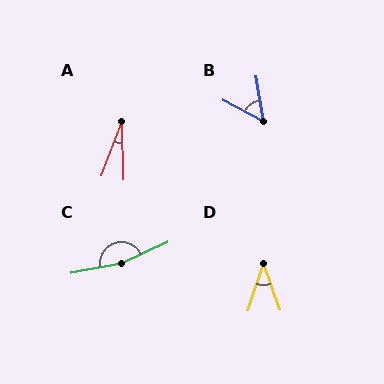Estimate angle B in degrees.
Approximately 53 degrees.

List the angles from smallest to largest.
A (22°), D (38°), B (53°), C (166°).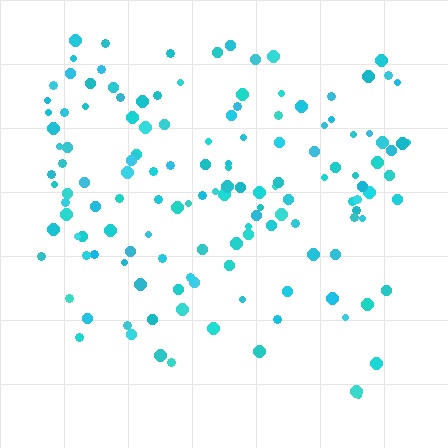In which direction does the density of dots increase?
From bottom to top, with the top side densest.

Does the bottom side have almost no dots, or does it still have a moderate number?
Still a moderate number, just noticeably fewer than the top.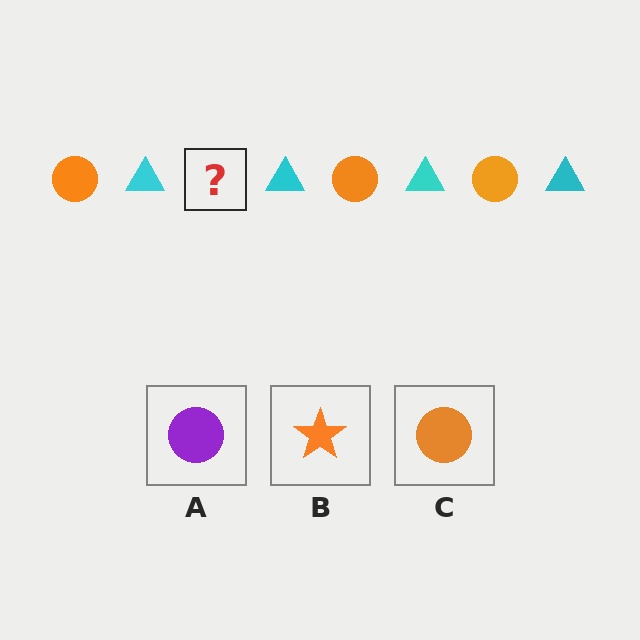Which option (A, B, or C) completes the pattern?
C.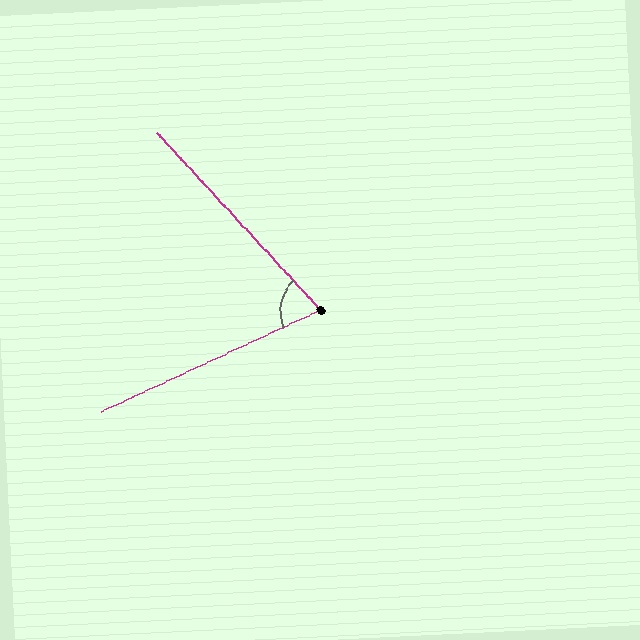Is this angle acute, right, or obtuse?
It is acute.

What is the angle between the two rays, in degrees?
Approximately 72 degrees.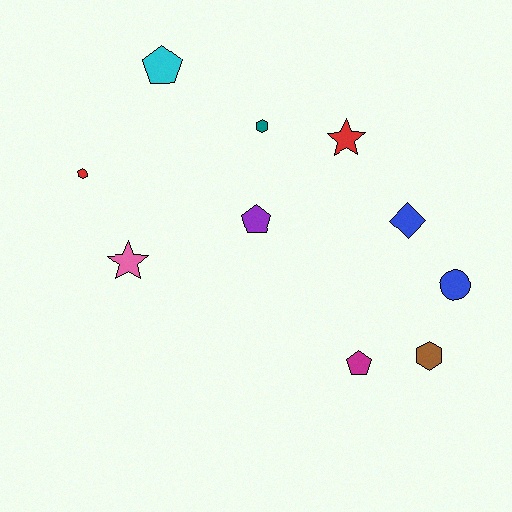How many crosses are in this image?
There are no crosses.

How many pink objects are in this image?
There is 1 pink object.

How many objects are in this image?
There are 10 objects.